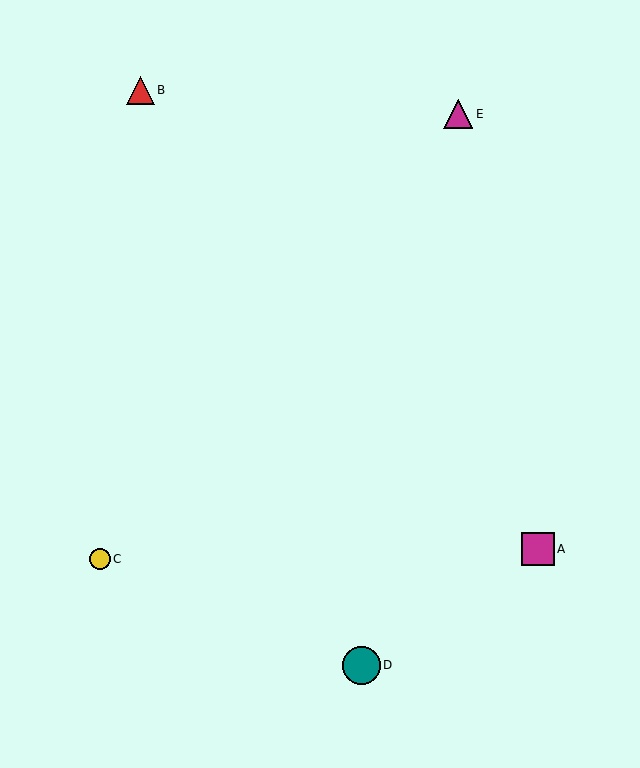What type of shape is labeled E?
Shape E is a magenta triangle.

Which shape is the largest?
The teal circle (labeled D) is the largest.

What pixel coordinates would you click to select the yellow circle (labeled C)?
Click at (100, 559) to select the yellow circle C.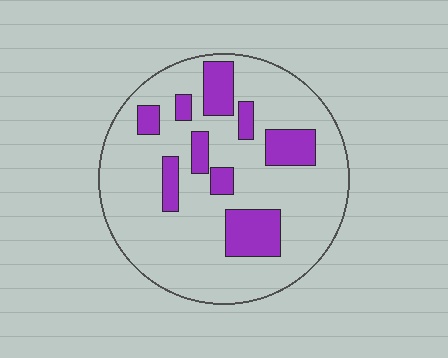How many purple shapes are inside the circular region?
9.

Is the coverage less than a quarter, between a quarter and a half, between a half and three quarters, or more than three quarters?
Less than a quarter.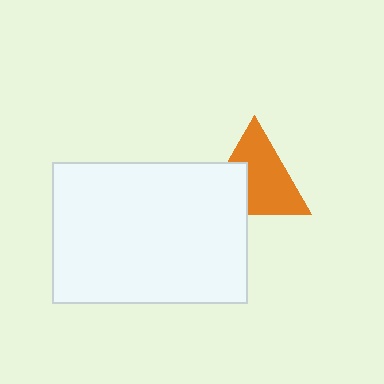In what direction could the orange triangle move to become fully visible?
The orange triangle could move toward the upper-right. That would shift it out from behind the white rectangle entirely.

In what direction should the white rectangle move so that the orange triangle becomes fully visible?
The white rectangle should move toward the lower-left. That is the shortest direction to clear the overlap and leave the orange triangle fully visible.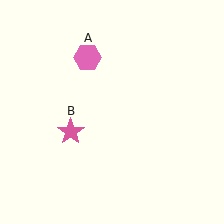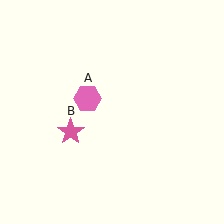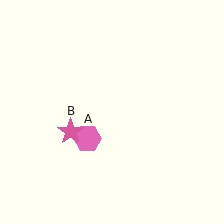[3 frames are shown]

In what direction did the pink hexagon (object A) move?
The pink hexagon (object A) moved down.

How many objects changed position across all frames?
1 object changed position: pink hexagon (object A).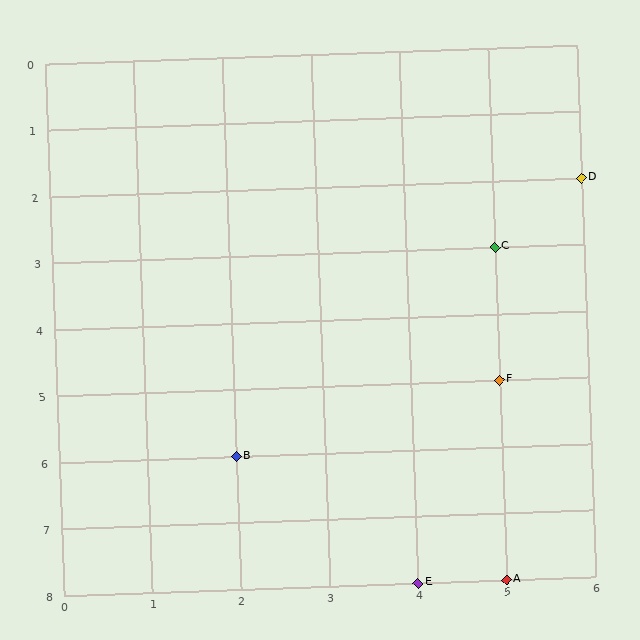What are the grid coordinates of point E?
Point E is at grid coordinates (4, 8).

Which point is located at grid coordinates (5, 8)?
Point A is at (5, 8).